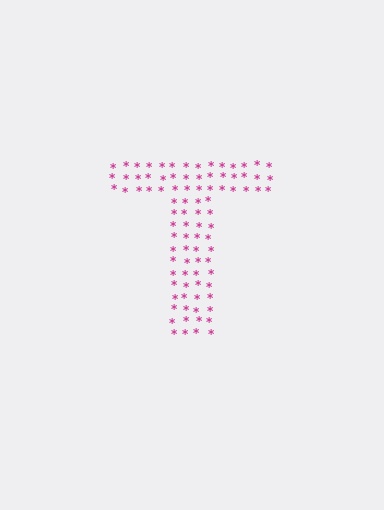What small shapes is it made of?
It is made of small asterisks.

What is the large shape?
The large shape is the letter T.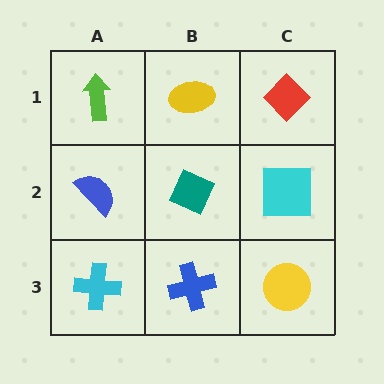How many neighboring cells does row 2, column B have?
4.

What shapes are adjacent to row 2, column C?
A red diamond (row 1, column C), a yellow circle (row 3, column C), a teal diamond (row 2, column B).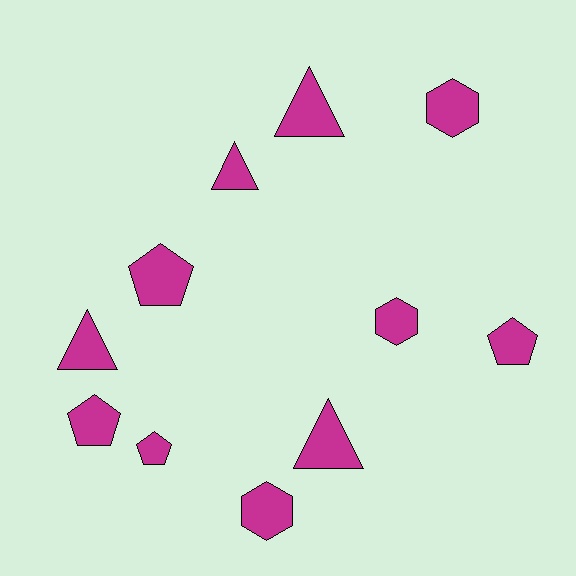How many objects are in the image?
There are 11 objects.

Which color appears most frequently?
Magenta, with 11 objects.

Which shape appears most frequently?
Triangle, with 4 objects.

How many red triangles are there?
There are no red triangles.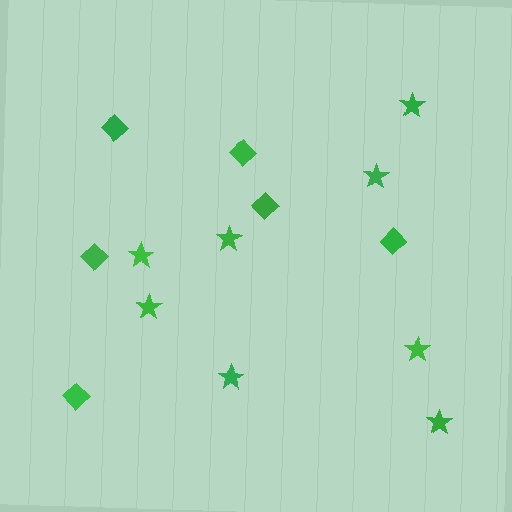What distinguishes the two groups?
There are 2 groups: one group of stars (8) and one group of diamonds (6).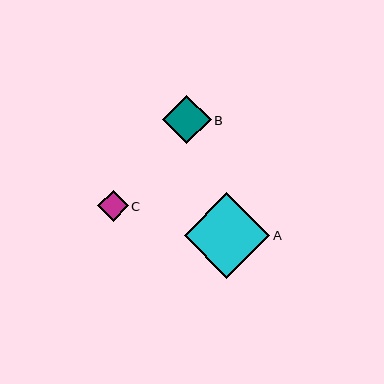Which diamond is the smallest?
Diamond C is the smallest with a size of approximately 30 pixels.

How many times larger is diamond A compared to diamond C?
Diamond A is approximately 2.8 times the size of diamond C.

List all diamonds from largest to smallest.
From largest to smallest: A, B, C.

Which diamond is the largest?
Diamond A is the largest with a size of approximately 86 pixels.